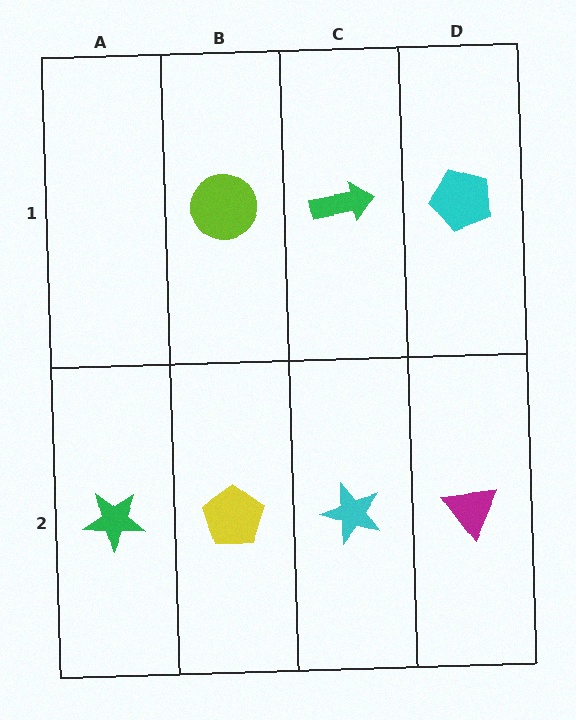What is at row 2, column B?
A yellow pentagon.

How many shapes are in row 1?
3 shapes.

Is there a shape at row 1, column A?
No, that cell is empty.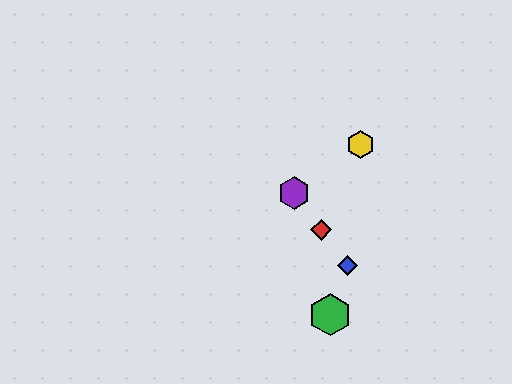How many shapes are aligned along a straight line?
3 shapes (the red diamond, the blue diamond, the purple hexagon) are aligned along a straight line.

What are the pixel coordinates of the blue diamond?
The blue diamond is at (347, 266).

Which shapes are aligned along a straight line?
The red diamond, the blue diamond, the purple hexagon are aligned along a straight line.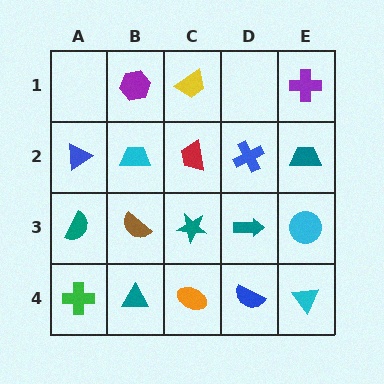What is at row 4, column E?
A cyan triangle.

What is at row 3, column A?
A teal semicircle.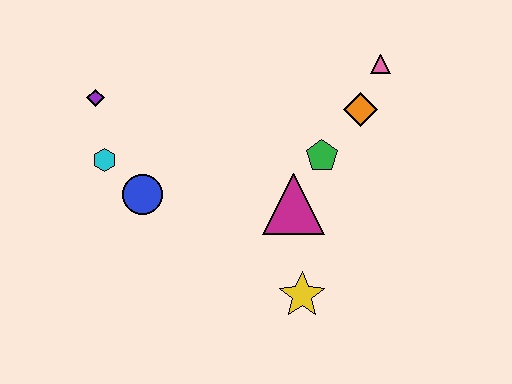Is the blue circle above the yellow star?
Yes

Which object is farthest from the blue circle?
The pink triangle is farthest from the blue circle.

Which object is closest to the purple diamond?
The cyan hexagon is closest to the purple diamond.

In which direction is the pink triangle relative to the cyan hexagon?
The pink triangle is to the right of the cyan hexagon.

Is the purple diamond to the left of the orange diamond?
Yes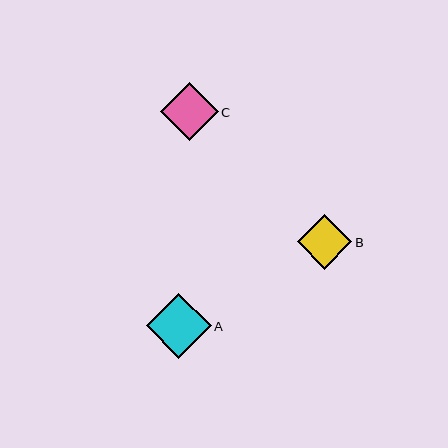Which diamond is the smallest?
Diamond B is the smallest with a size of approximately 55 pixels.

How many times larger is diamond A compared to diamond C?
Diamond A is approximately 1.1 times the size of diamond C.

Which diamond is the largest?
Diamond A is the largest with a size of approximately 65 pixels.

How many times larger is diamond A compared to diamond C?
Diamond A is approximately 1.1 times the size of diamond C.